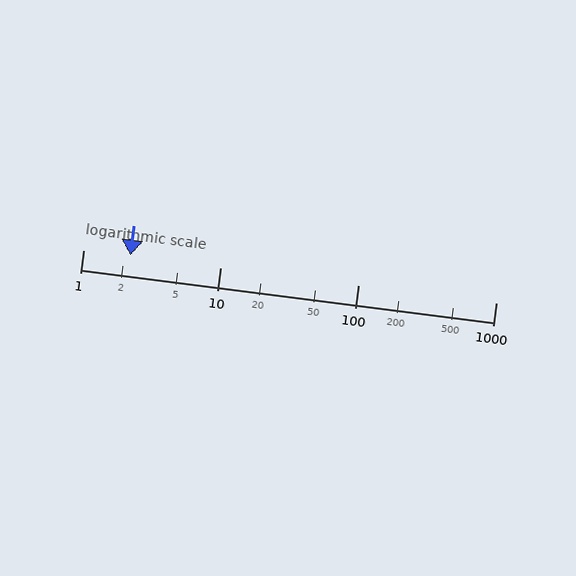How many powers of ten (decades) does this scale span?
The scale spans 3 decades, from 1 to 1000.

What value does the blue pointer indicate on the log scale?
The pointer indicates approximately 2.2.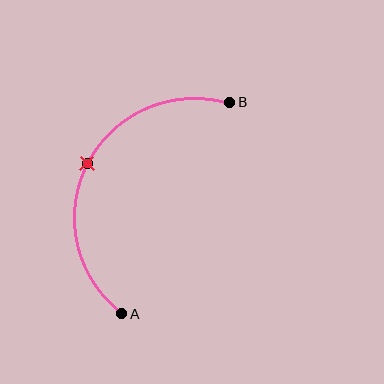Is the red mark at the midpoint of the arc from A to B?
Yes. The red mark lies on the arc at equal arc-length from both A and B — it is the arc midpoint.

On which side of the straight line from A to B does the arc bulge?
The arc bulges to the left of the straight line connecting A and B.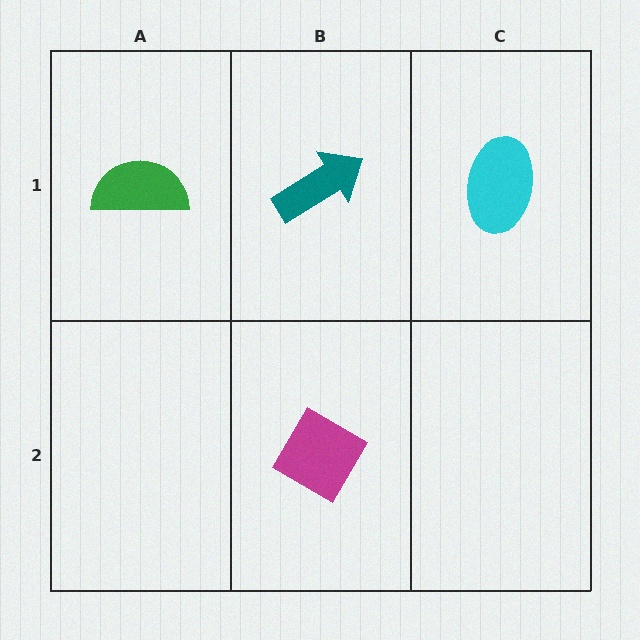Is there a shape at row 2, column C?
No, that cell is empty.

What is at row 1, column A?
A green semicircle.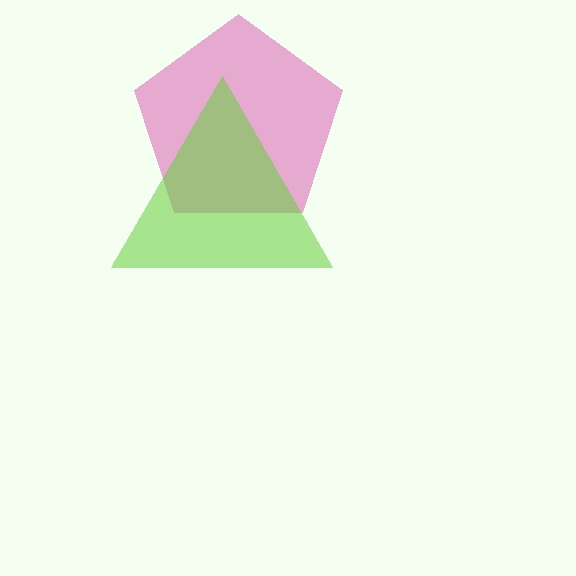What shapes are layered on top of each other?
The layered shapes are: a magenta pentagon, a lime triangle.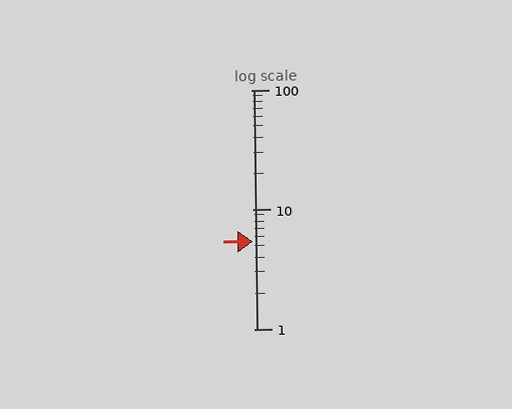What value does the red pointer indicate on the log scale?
The pointer indicates approximately 5.4.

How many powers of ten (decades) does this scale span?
The scale spans 2 decades, from 1 to 100.